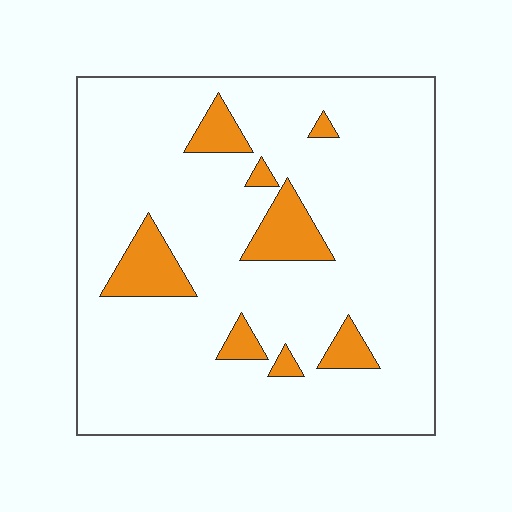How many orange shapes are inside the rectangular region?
8.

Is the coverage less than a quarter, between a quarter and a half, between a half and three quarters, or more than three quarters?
Less than a quarter.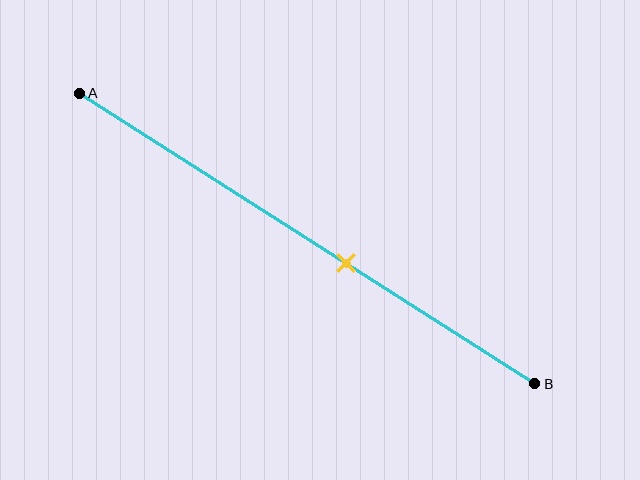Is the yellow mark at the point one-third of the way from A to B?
No, the mark is at about 60% from A, not at the 33% one-third point.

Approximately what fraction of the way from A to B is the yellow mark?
The yellow mark is approximately 60% of the way from A to B.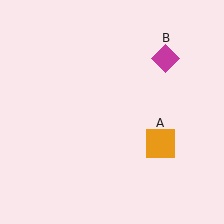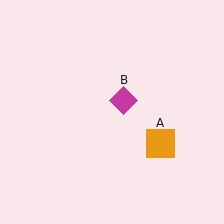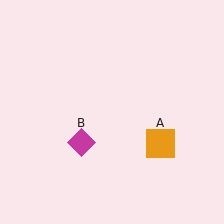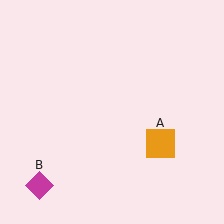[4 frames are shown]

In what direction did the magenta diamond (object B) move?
The magenta diamond (object B) moved down and to the left.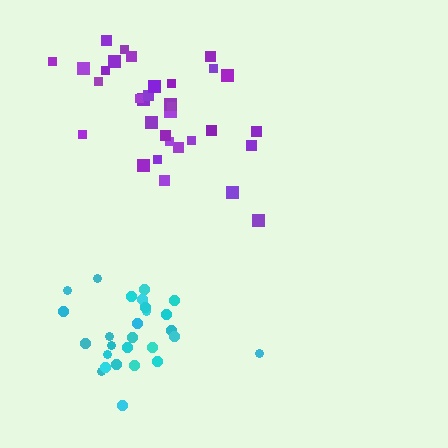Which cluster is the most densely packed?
Cyan.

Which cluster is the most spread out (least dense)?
Purple.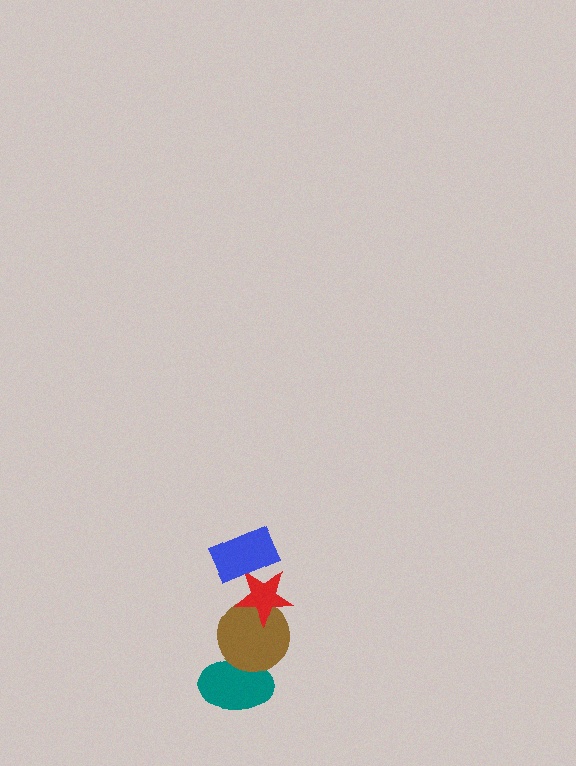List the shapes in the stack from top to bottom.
From top to bottom: the blue rectangle, the red star, the brown circle, the teal ellipse.